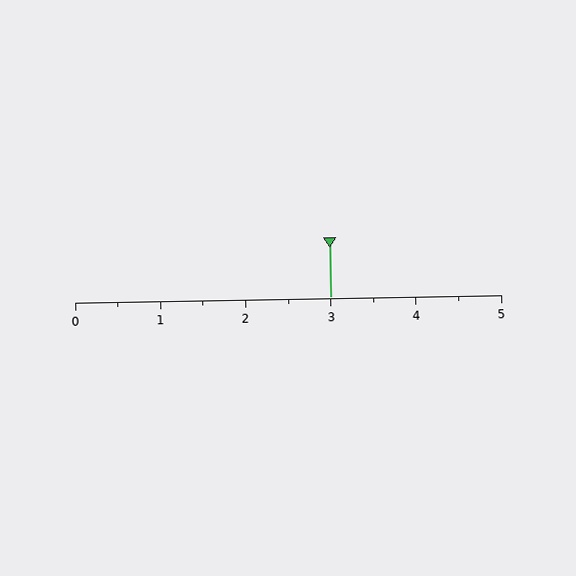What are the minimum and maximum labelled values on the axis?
The axis runs from 0 to 5.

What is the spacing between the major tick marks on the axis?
The major ticks are spaced 1 apart.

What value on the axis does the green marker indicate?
The marker indicates approximately 3.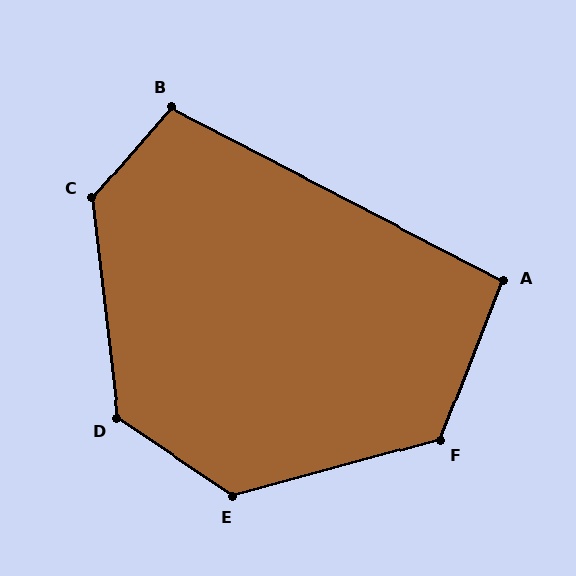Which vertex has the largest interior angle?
C, at approximately 133 degrees.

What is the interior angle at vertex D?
Approximately 130 degrees (obtuse).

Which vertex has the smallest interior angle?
A, at approximately 96 degrees.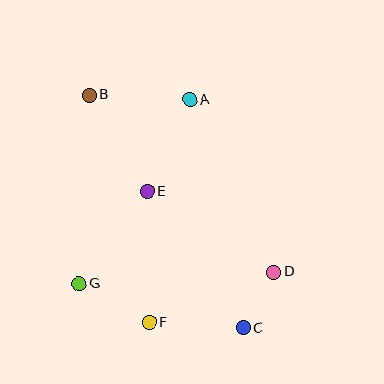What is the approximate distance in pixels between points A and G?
The distance between A and G is approximately 214 pixels.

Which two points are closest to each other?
Points C and D are closest to each other.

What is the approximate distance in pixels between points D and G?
The distance between D and G is approximately 195 pixels.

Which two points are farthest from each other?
Points B and C are farthest from each other.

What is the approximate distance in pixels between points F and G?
The distance between F and G is approximately 81 pixels.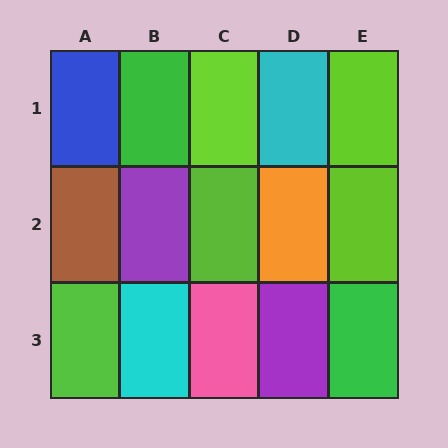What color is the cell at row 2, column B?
Purple.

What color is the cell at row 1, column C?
Lime.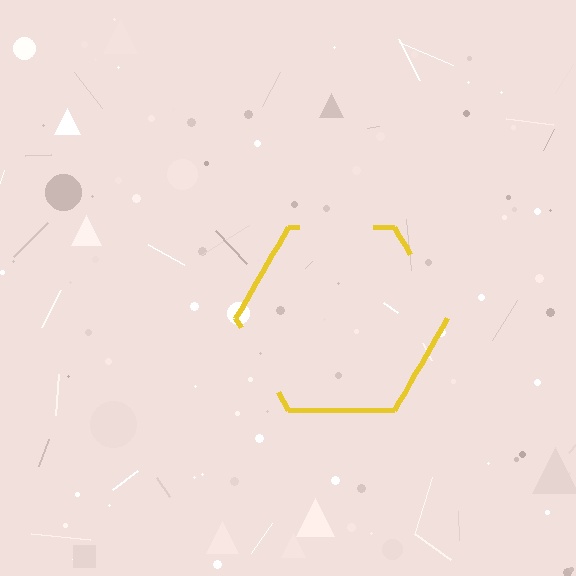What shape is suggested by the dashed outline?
The dashed outline suggests a hexagon.